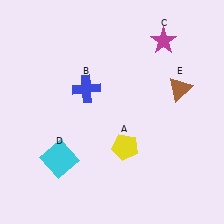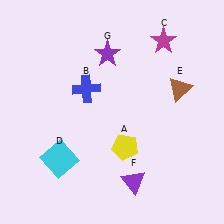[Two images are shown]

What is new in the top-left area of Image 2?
A purple star (G) was added in the top-left area of Image 2.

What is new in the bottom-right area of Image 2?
A purple triangle (F) was added in the bottom-right area of Image 2.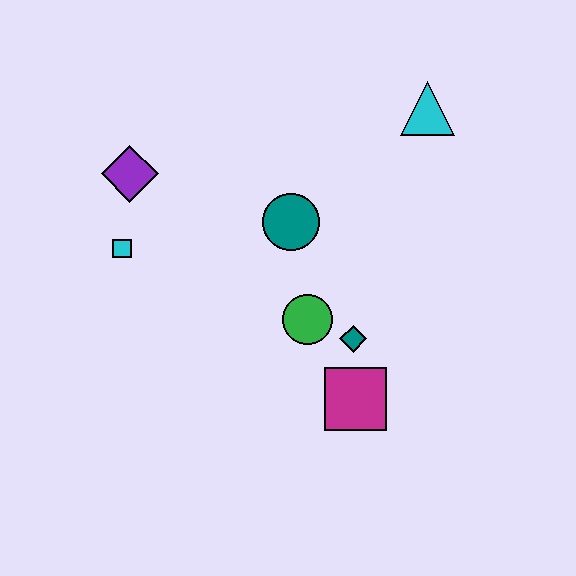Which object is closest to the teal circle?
The green circle is closest to the teal circle.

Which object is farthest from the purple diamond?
The magenta square is farthest from the purple diamond.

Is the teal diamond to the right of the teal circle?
Yes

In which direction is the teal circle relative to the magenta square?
The teal circle is above the magenta square.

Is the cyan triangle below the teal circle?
No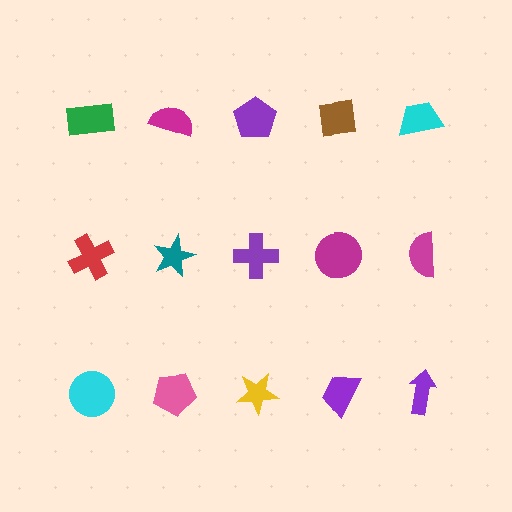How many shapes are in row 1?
5 shapes.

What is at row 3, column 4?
A purple trapezoid.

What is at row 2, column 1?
A red cross.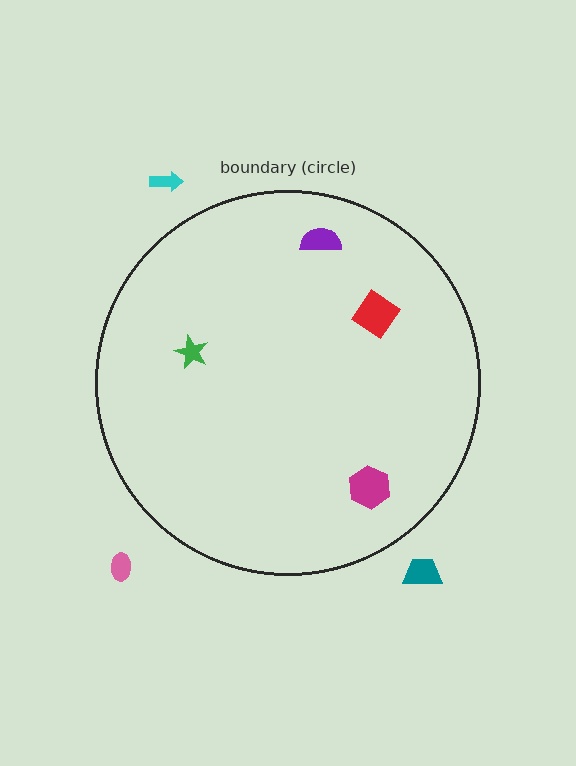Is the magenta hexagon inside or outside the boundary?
Inside.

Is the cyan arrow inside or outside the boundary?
Outside.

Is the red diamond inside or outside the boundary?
Inside.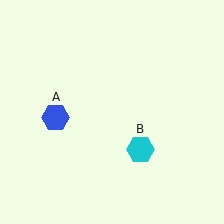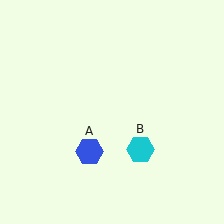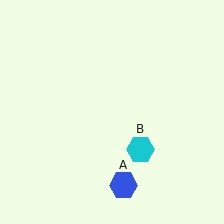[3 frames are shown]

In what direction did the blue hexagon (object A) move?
The blue hexagon (object A) moved down and to the right.